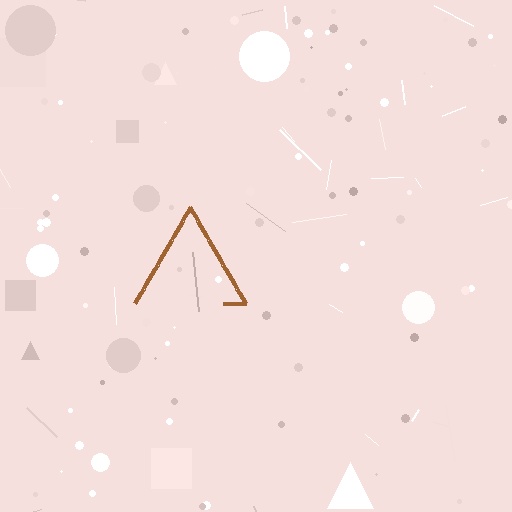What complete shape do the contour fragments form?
The contour fragments form a triangle.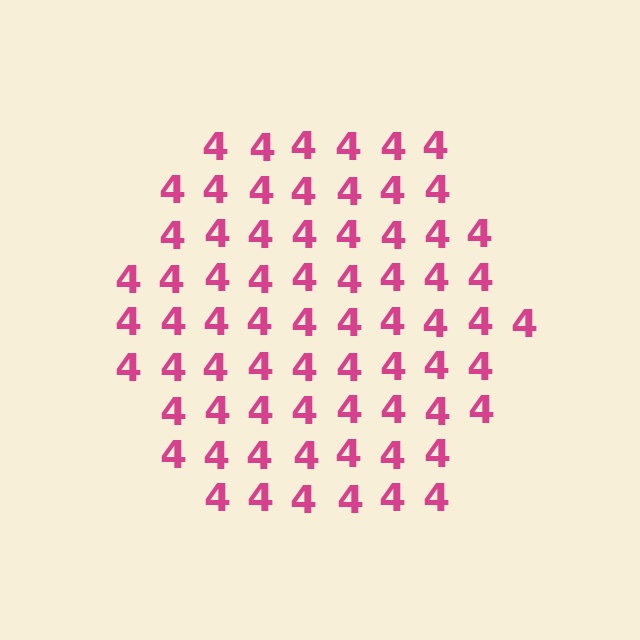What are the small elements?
The small elements are digit 4's.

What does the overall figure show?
The overall figure shows a hexagon.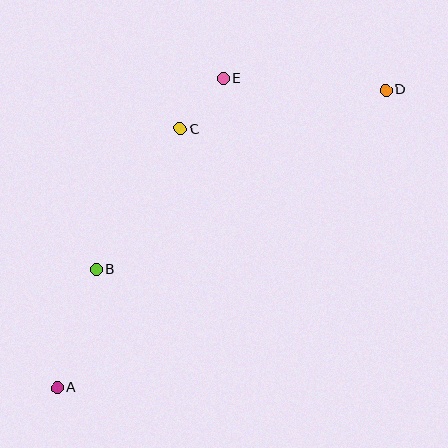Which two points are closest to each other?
Points C and E are closest to each other.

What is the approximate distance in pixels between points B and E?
The distance between B and E is approximately 229 pixels.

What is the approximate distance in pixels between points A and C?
The distance between A and C is approximately 287 pixels.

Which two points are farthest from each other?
Points A and D are farthest from each other.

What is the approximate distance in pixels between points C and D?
The distance between C and D is approximately 209 pixels.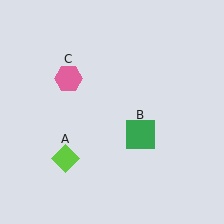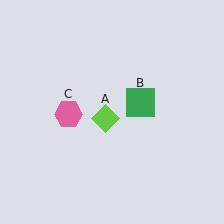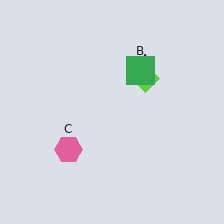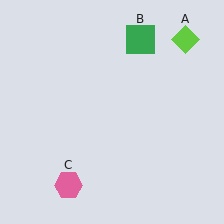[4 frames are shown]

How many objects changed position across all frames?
3 objects changed position: lime diamond (object A), green square (object B), pink hexagon (object C).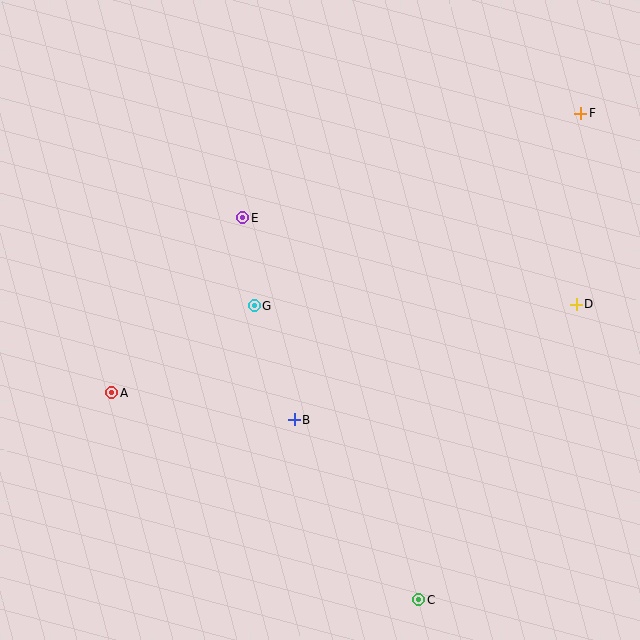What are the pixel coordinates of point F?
Point F is at (581, 113).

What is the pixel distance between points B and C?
The distance between B and C is 219 pixels.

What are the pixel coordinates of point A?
Point A is at (112, 393).